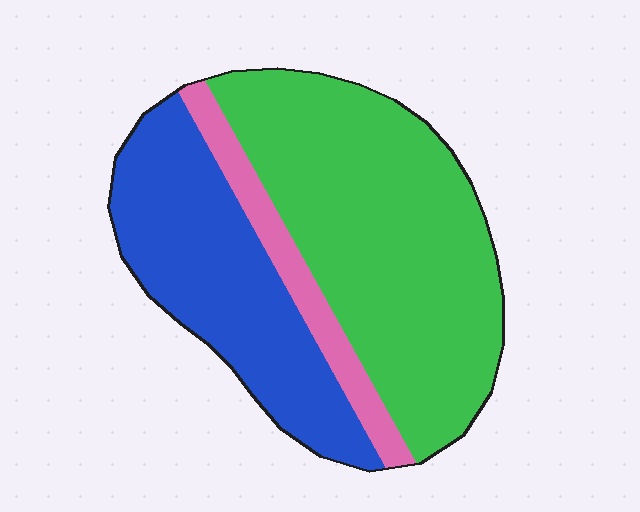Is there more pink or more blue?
Blue.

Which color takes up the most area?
Green, at roughly 55%.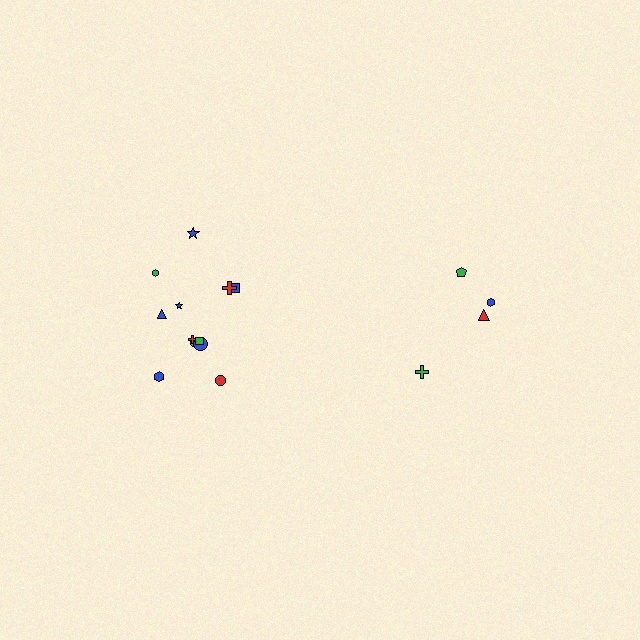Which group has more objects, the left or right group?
The left group.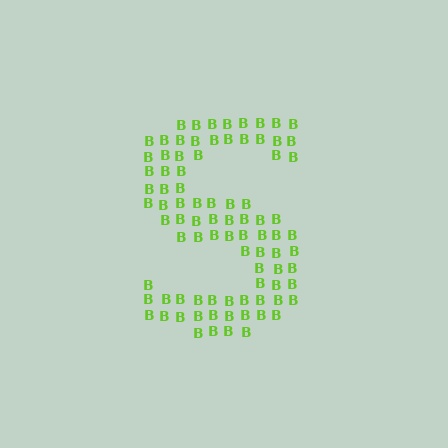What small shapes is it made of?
It is made of small letter B's.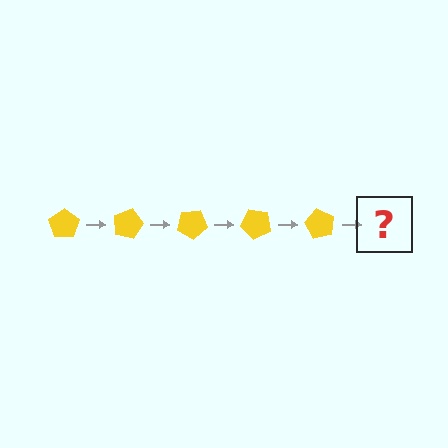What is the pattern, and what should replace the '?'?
The pattern is that the pentagon rotates 15 degrees each step. The '?' should be a yellow pentagon rotated 75 degrees.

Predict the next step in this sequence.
The next step is a yellow pentagon rotated 75 degrees.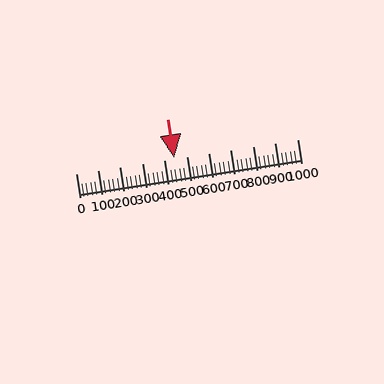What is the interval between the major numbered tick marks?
The major tick marks are spaced 100 units apart.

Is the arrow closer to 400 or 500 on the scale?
The arrow is closer to 400.